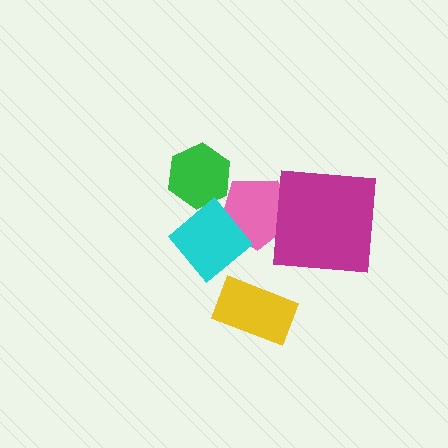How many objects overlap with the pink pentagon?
2 objects overlap with the pink pentagon.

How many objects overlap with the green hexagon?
0 objects overlap with the green hexagon.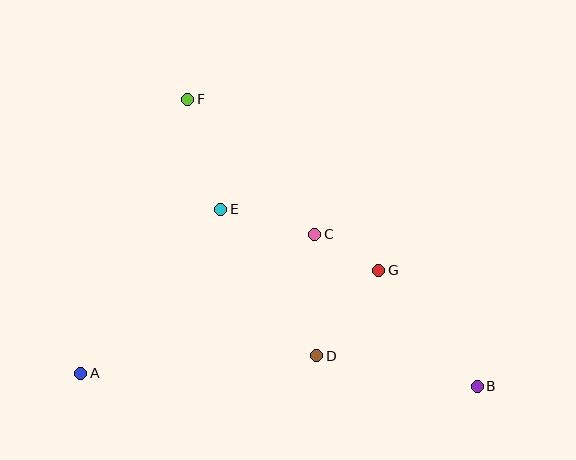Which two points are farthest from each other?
Points B and F are farthest from each other.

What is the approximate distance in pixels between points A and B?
The distance between A and B is approximately 397 pixels.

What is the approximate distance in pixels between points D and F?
The distance between D and F is approximately 287 pixels.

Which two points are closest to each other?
Points C and G are closest to each other.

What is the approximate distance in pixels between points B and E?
The distance between B and E is approximately 311 pixels.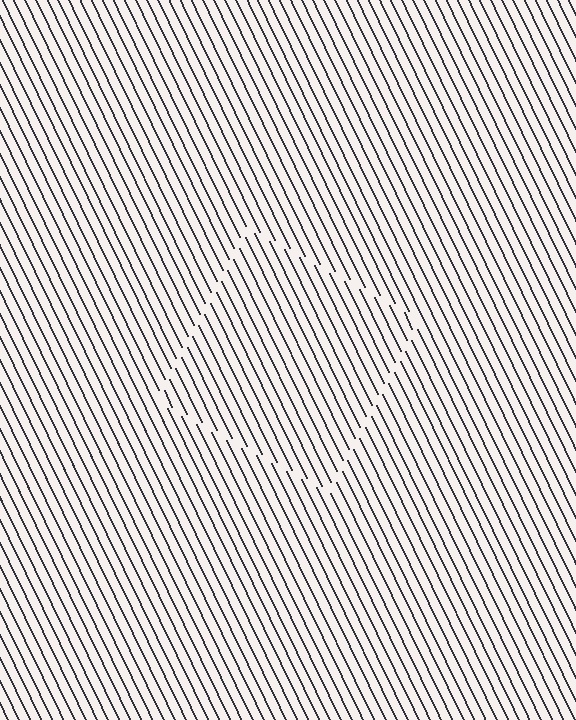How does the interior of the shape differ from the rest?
The interior of the shape contains the same grating, shifted by half a period — the contour is defined by the phase discontinuity where line-ends from the inner and outer gratings abut.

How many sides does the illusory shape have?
4 sides — the line-ends trace a square.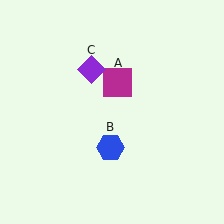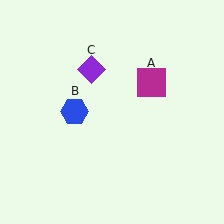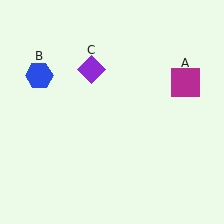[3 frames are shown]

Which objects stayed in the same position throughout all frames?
Purple diamond (object C) remained stationary.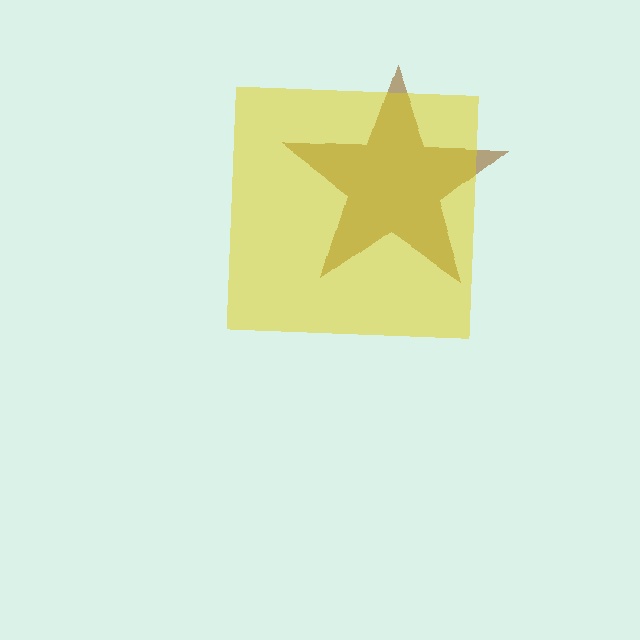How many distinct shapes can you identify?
There are 2 distinct shapes: a brown star, a yellow square.